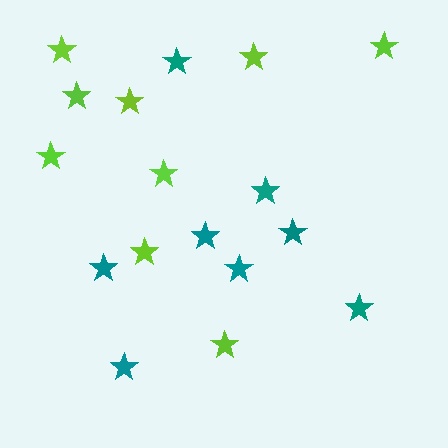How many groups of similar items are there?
There are 2 groups: one group of lime stars (9) and one group of teal stars (8).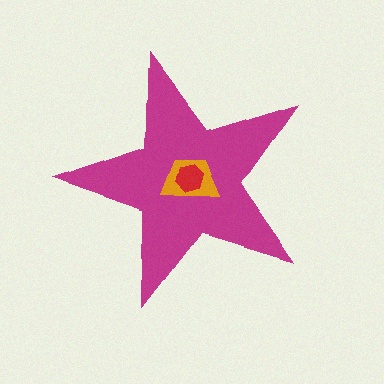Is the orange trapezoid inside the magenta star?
Yes.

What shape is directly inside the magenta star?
The orange trapezoid.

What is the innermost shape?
The red hexagon.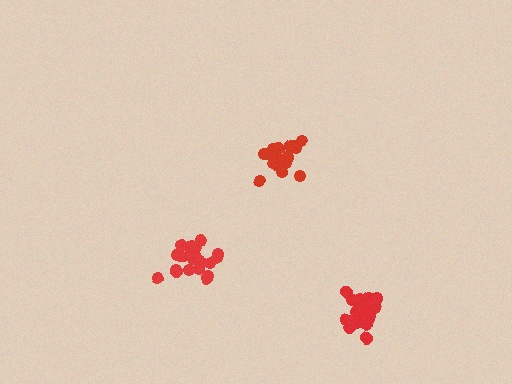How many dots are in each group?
Group 1: 21 dots, Group 2: 16 dots, Group 3: 21 dots (58 total).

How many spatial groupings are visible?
There are 3 spatial groupings.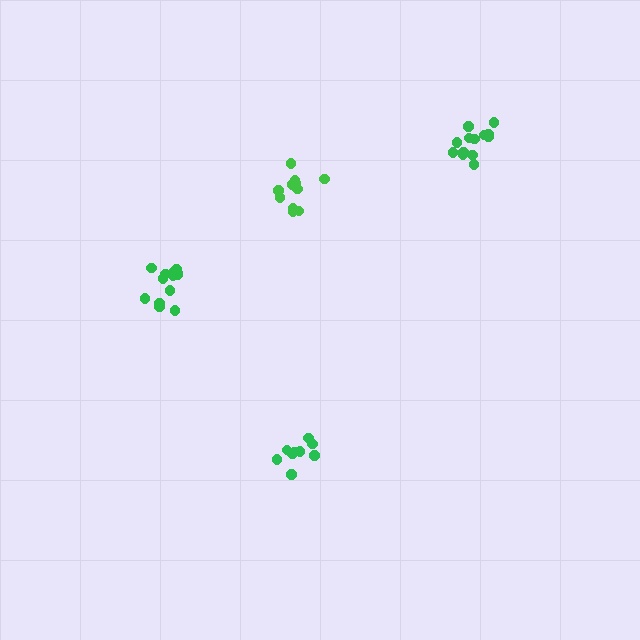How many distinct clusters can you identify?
There are 4 distinct clusters.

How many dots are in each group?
Group 1: 9 dots, Group 2: 13 dots, Group 3: 12 dots, Group 4: 13 dots (47 total).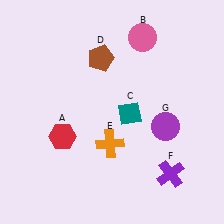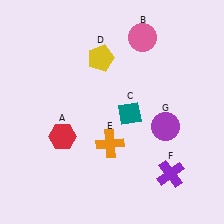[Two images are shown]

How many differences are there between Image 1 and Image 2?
There is 1 difference between the two images.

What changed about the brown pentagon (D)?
In Image 1, D is brown. In Image 2, it changed to yellow.